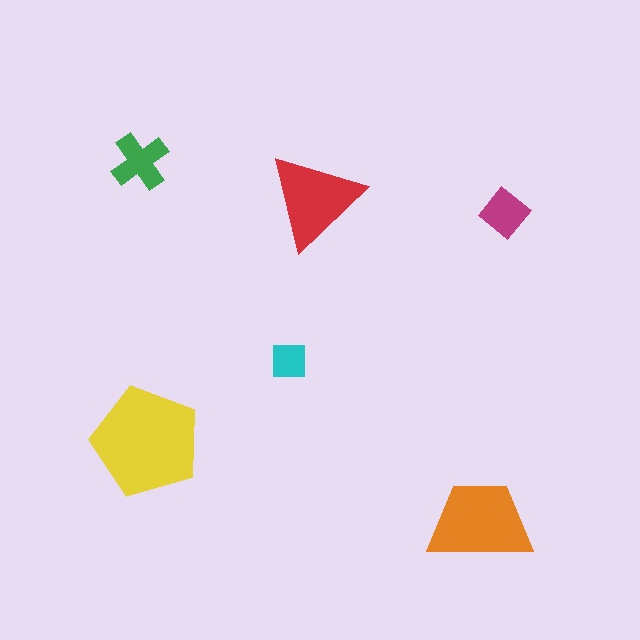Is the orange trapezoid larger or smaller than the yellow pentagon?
Smaller.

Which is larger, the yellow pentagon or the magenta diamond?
The yellow pentagon.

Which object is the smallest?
The cyan square.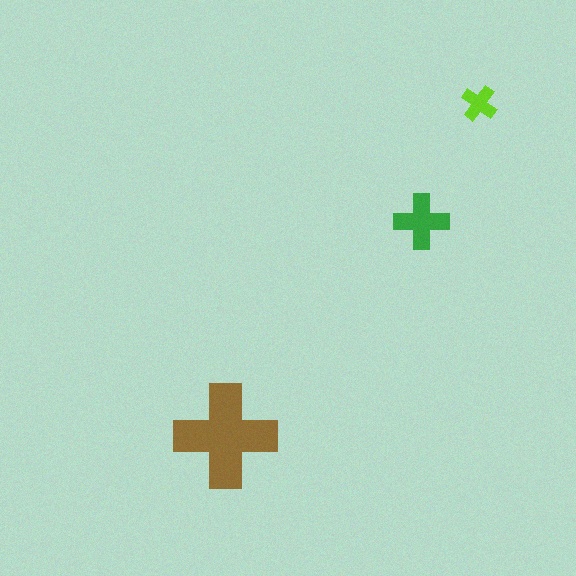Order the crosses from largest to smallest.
the brown one, the green one, the lime one.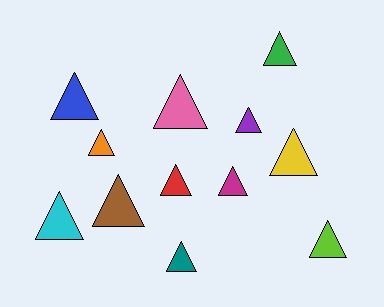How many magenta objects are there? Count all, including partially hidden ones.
There is 1 magenta object.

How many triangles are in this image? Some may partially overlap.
There are 12 triangles.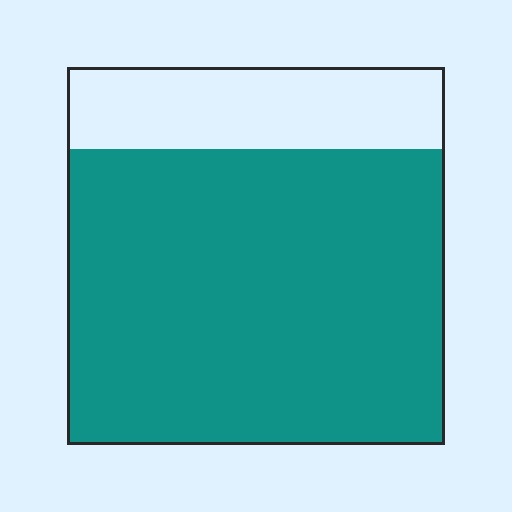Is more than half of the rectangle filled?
Yes.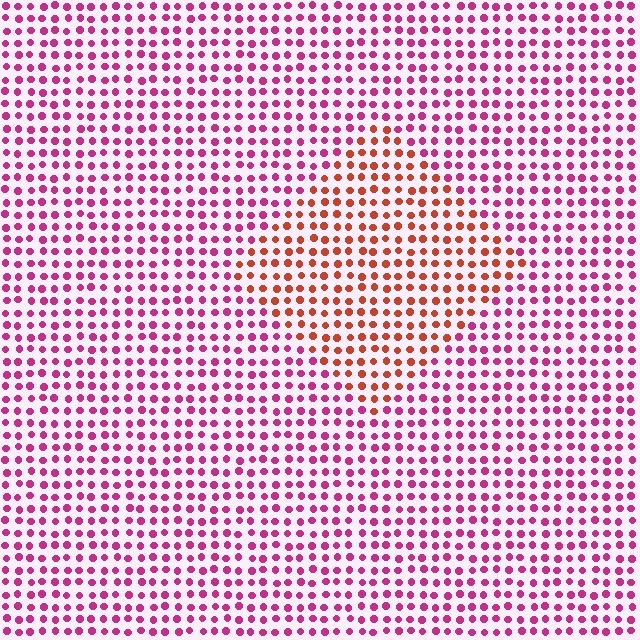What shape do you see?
I see a diamond.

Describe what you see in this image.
The image is filled with small magenta elements in a uniform arrangement. A diamond-shaped region is visible where the elements are tinted to a slightly different hue, forming a subtle color boundary.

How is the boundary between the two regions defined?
The boundary is defined purely by a slight shift in hue (about 45 degrees). Spacing, size, and orientation are identical on both sides.